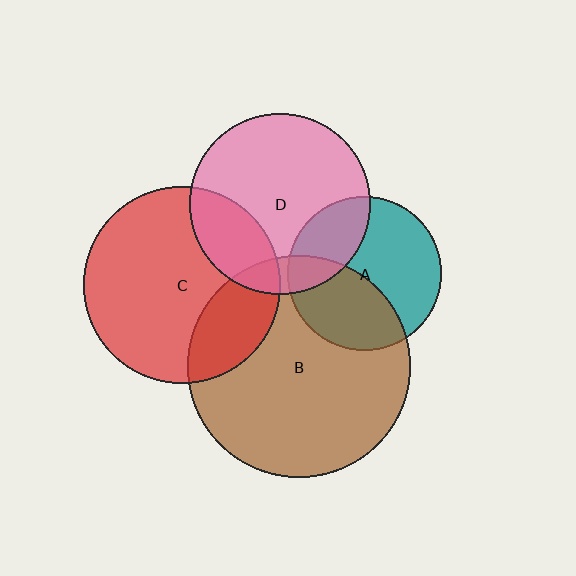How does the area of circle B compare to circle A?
Approximately 2.1 times.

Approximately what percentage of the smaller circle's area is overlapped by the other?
Approximately 25%.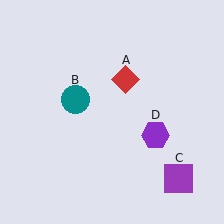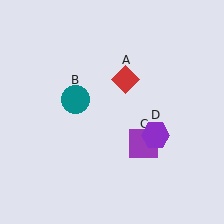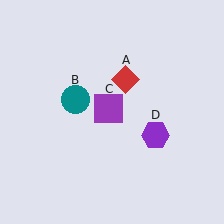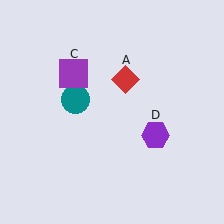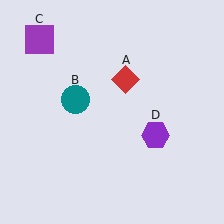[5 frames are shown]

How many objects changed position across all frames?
1 object changed position: purple square (object C).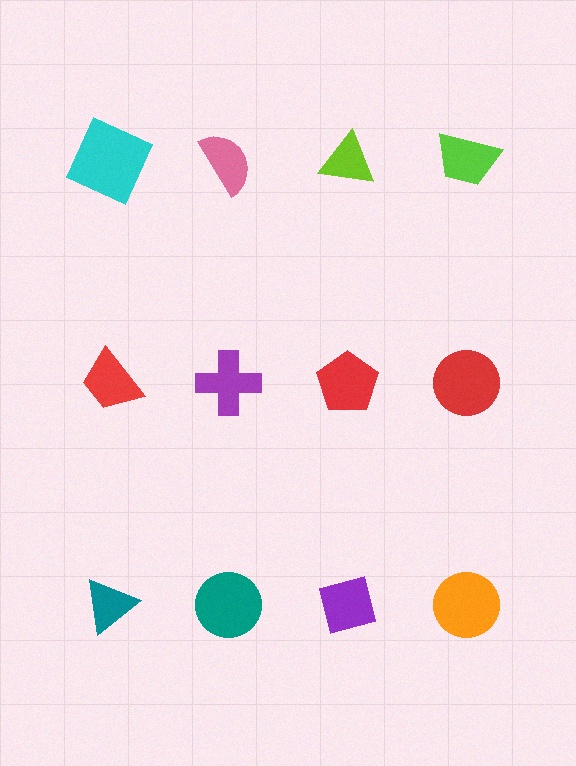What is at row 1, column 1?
A cyan square.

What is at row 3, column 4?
An orange circle.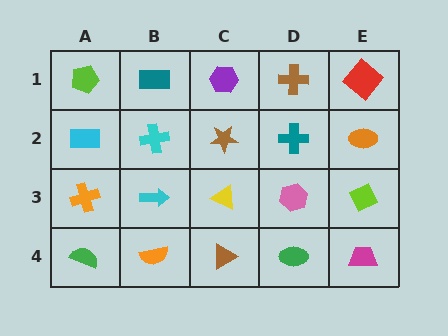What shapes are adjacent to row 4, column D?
A pink hexagon (row 3, column D), a brown triangle (row 4, column C), a magenta trapezoid (row 4, column E).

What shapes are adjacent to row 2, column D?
A brown cross (row 1, column D), a pink hexagon (row 3, column D), a brown star (row 2, column C), an orange ellipse (row 2, column E).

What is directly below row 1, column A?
A cyan rectangle.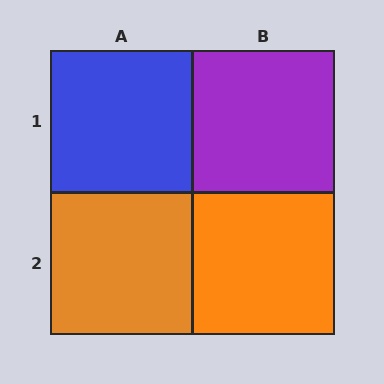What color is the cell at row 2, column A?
Orange.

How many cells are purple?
1 cell is purple.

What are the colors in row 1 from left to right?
Blue, purple.